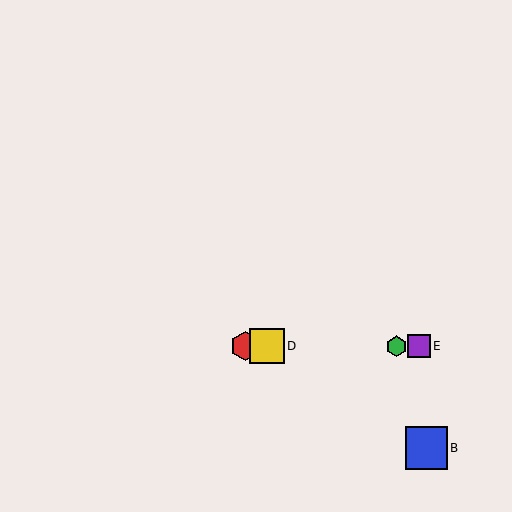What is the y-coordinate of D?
Object D is at y≈346.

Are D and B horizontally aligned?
No, D is at y≈346 and B is at y≈448.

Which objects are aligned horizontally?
Objects A, C, D, E are aligned horizontally.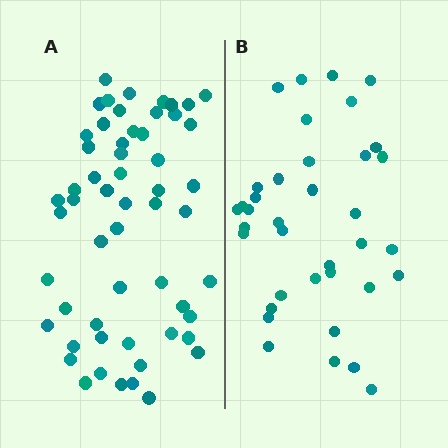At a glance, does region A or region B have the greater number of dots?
Region A (the left region) has more dots.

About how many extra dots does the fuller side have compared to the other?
Region A has approximately 20 more dots than region B.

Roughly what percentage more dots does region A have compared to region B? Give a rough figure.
About 50% more.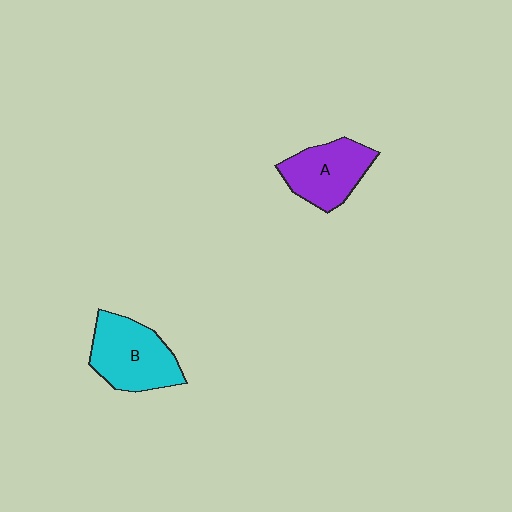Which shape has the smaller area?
Shape A (purple).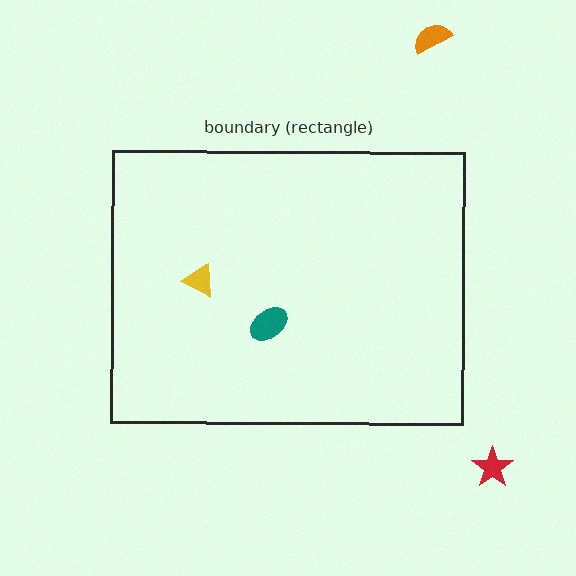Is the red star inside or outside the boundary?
Outside.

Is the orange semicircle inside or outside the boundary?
Outside.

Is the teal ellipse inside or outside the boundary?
Inside.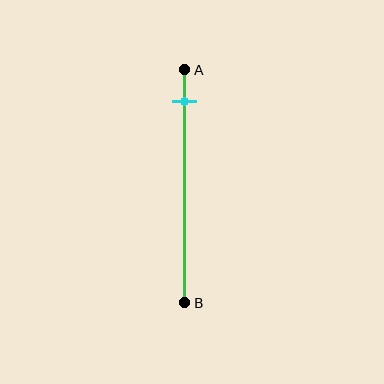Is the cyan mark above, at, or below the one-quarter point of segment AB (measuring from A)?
The cyan mark is above the one-quarter point of segment AB.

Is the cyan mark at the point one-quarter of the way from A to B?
No, the mark is at about 15% from A, not at the 25% one-quarter point.